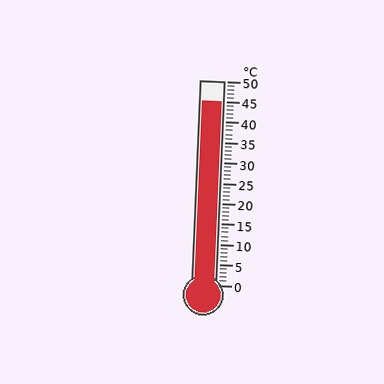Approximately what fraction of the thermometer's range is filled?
The thermometer is filled to approximately 90% of its range.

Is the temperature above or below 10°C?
The temperature is above 10°C.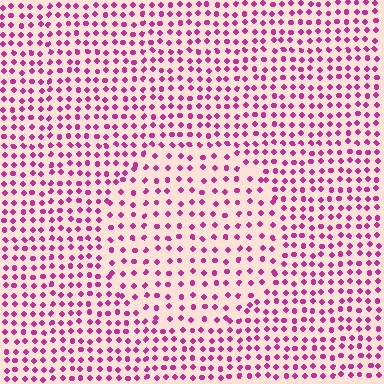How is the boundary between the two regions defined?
The boundary is defined by a change in element density (approximately 1.6x ratio). All elements are the same color, size, and shape.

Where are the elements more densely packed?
The elements are more densely packed outside the circle boundary.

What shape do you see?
I see a circle.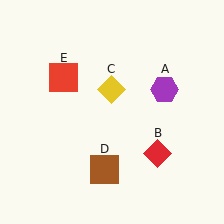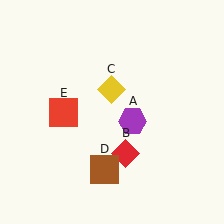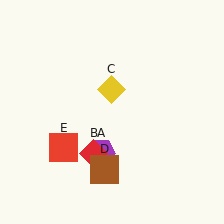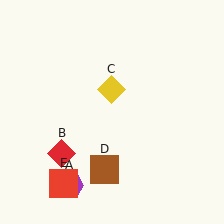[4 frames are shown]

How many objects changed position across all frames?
3 objects changed position: purple hexagon (object A), red diamond (object B), red square (object E).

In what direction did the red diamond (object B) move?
The red diamond (object B) moved left.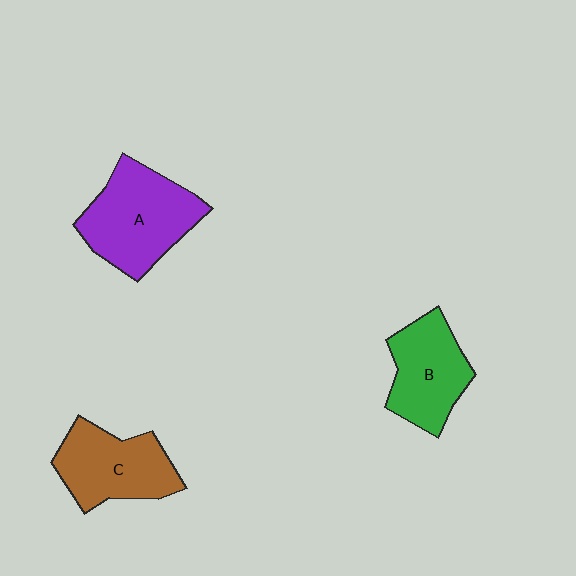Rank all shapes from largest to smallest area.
From largest to smallest: A (purple), C (brown), B (green).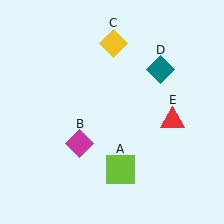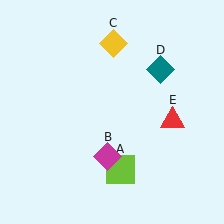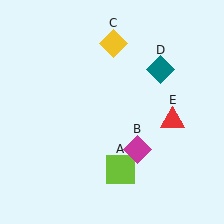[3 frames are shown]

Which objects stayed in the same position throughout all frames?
Lime square (object A) and yellow diamond (object C) and teal diamond (object D) and red triangle (object E) remained stationary.